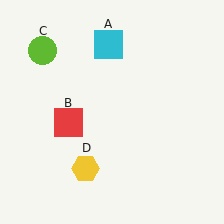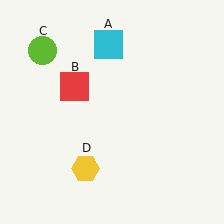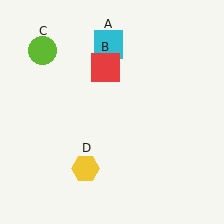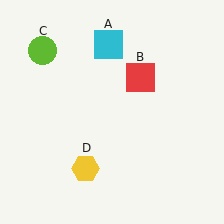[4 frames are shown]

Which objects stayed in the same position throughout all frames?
Cyan square (object A) and lime circle (object C) and yellow hexagon (object D) remained stationary.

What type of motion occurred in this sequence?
The red square (object B) rotated clockwise around the center of the scene.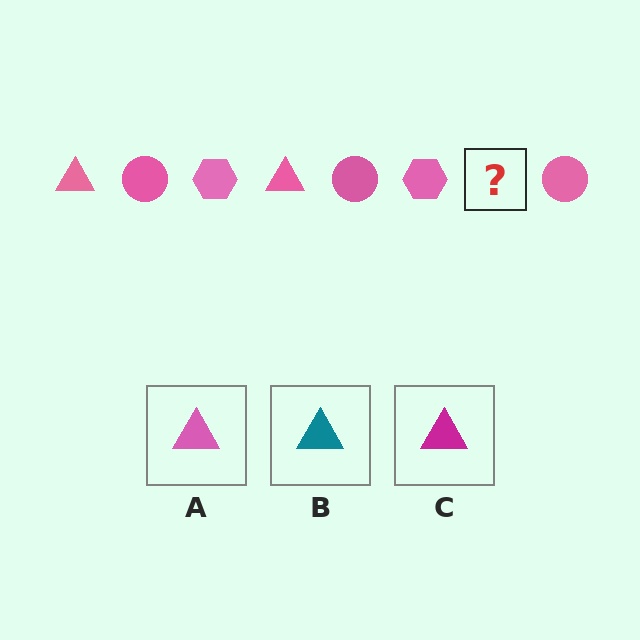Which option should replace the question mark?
Option A.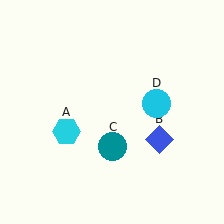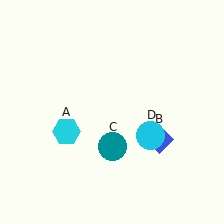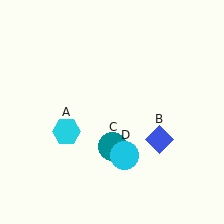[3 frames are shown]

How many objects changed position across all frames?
1 object changed position: cyan circle (object D).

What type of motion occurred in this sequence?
The cyan circle (object D) rotated clockwise around the center of the scene.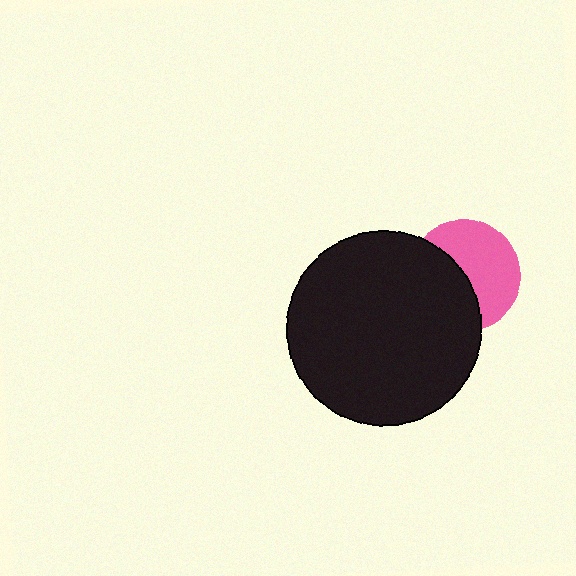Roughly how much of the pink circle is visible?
About half of it is visible (roughly 54%).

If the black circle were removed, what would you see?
You would see the complete pink circle.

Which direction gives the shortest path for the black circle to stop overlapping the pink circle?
Moving left gives the shortest separation.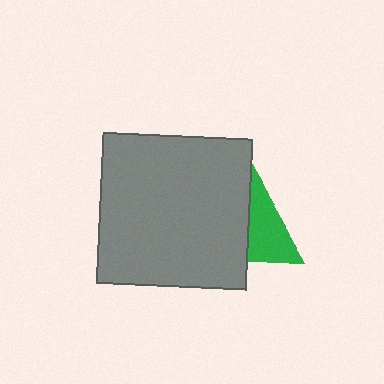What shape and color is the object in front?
The object in front is a gray square.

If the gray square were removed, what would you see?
You would see the complete green triangle.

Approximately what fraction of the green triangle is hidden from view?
Roughly 50% of the green triangle is hidden behind the gray square.